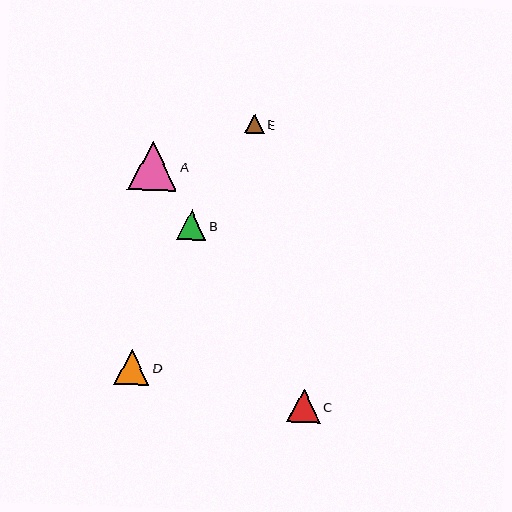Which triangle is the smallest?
Triangle E is the smallest with a size of approximately 20 pixels.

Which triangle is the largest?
Triangle A is the largest with a size of approximately 49 pixels.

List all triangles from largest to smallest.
From largest to smallest: A, D, C, B, E.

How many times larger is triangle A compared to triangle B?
Triangle A is approximately 1.7 times the size of triangle B.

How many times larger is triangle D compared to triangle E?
Triangle D is approximately 1.8 times the size of triangle E.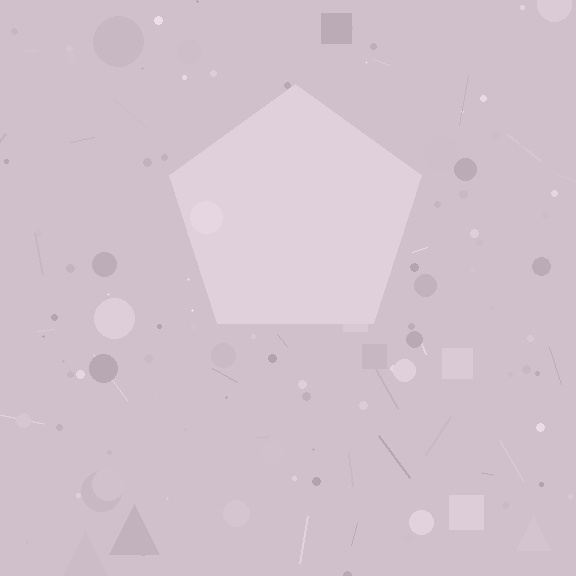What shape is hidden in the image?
A pentagon is hidden in the image.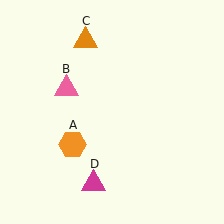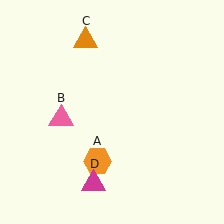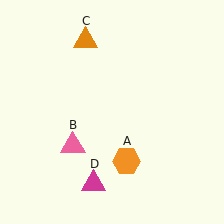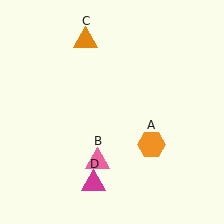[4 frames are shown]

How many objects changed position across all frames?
2 objects changed position: orange hexagon (object A), pink triangle (object B).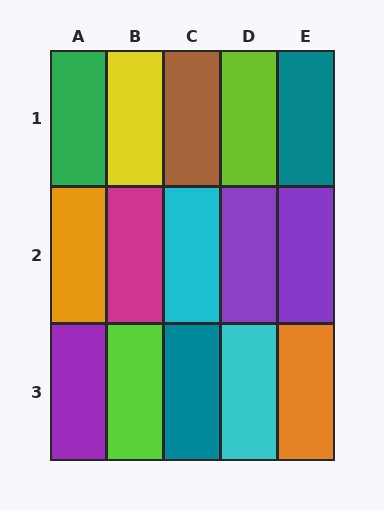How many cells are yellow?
1 cell is yellow.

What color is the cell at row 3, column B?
Lime.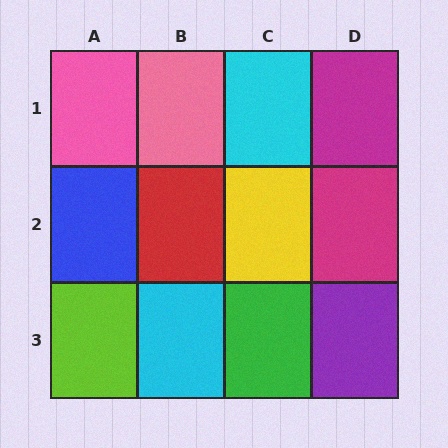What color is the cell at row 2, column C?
Yellow.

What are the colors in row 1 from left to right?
Pink, pink, cyan, magenta.